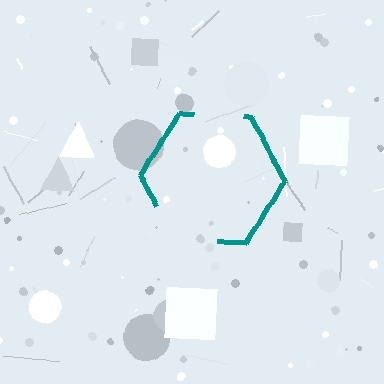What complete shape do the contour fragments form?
The contour fragments form a hexagon.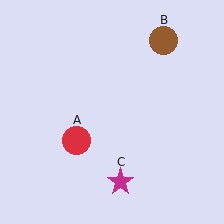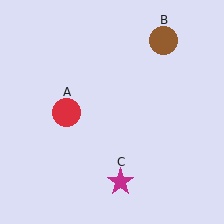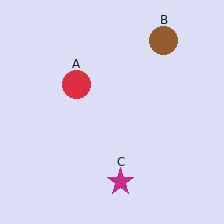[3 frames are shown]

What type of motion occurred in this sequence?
The red circle (object A) rotated clockwise around the center of the scene.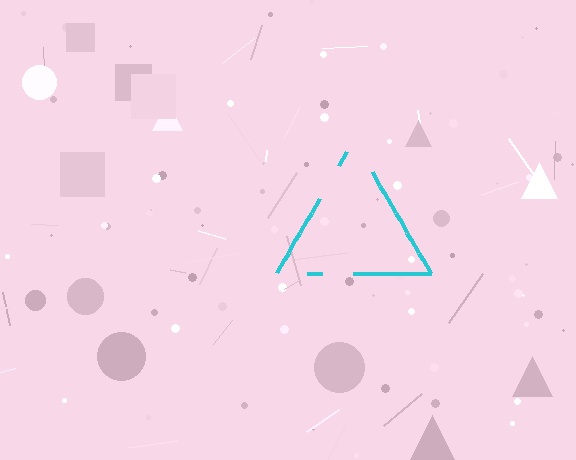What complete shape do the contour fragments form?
The contour fragments form a triangle.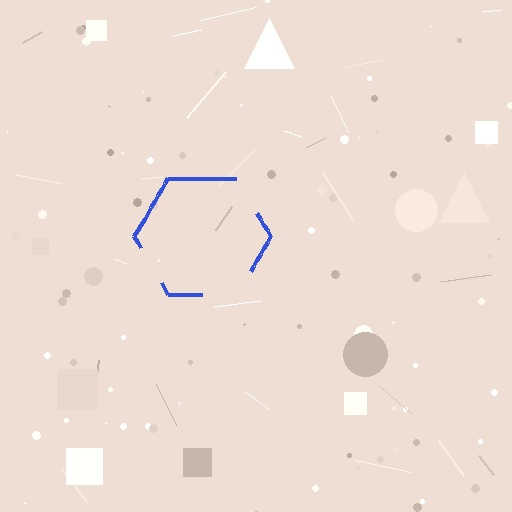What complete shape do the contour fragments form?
The contour fragments form a hexagon.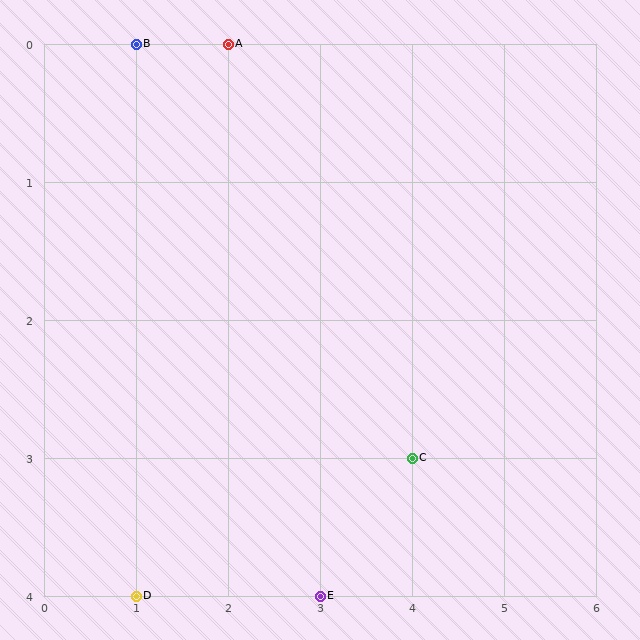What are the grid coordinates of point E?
Point E is at grid coordinates (3, 4).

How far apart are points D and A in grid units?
Points D and A are 1 column and 4 rows apart (about 4.1 grid units diagonally).